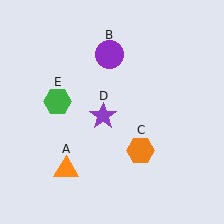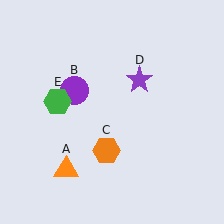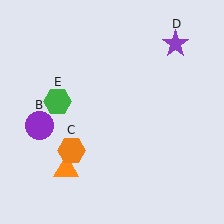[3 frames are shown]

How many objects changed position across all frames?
3 objects changed position: purple circle (object B), orange hexagon (object C), purple star (object D).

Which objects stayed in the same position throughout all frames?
Orange triangle (object A) and green hexagon (object E) remained stationary.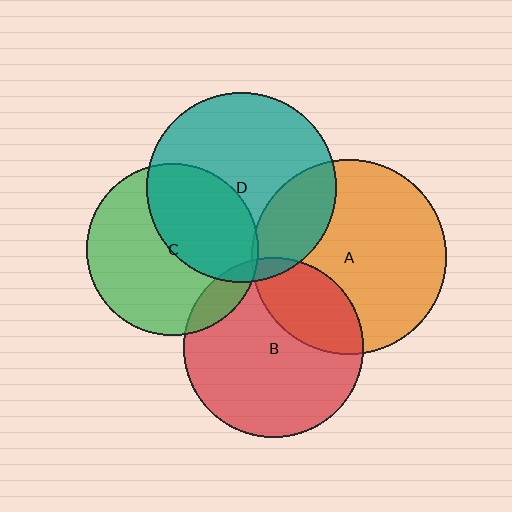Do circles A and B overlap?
Yes.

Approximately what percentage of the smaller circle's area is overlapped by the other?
Approximately 30%.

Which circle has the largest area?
Circle A (orange).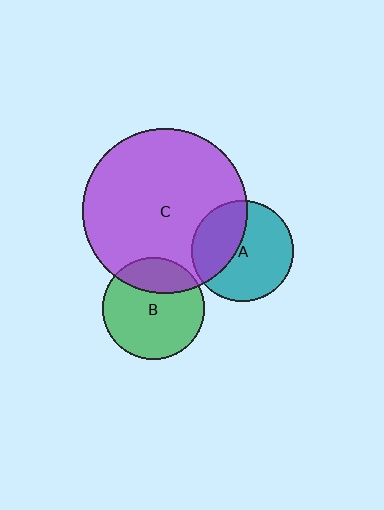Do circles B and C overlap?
Yes.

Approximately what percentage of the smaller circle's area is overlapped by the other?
Approximately 25%.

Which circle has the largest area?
Circle C (purple).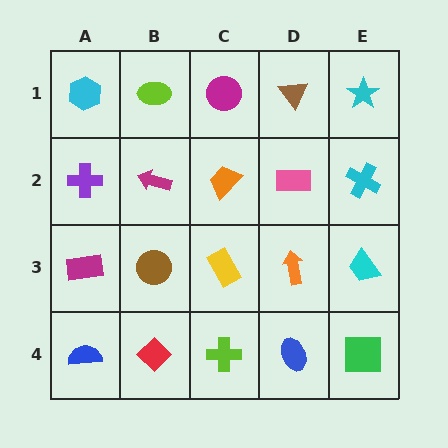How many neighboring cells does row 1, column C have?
3.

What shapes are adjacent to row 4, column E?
A cyan trapezoid (row 3, column E), a blue ellipse (row 4, column D).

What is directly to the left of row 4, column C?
A red diamond.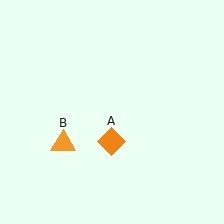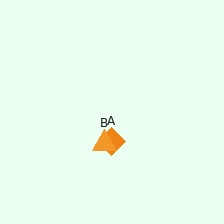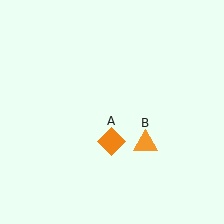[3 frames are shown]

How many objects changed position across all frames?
1 object changed position: orange triangle (object B).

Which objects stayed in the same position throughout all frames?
Orange diamond (object A) remained stationary.